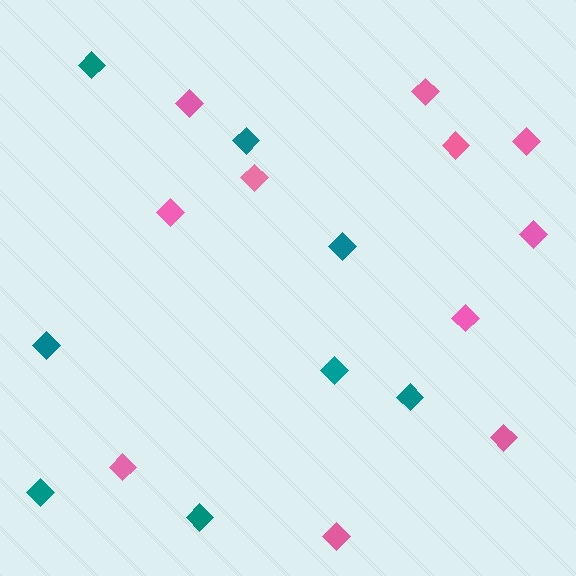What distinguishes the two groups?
There are 2 groups: one group of pink diamonds (11) and one group of teal diamonds (8).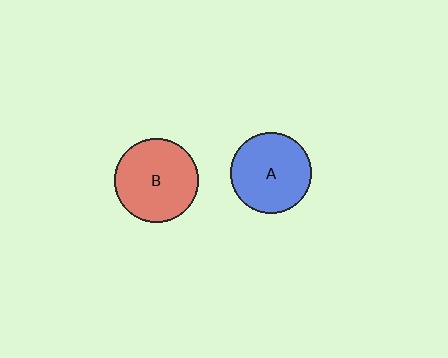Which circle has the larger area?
Circle B (red).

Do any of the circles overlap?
No, none of the circles overlap.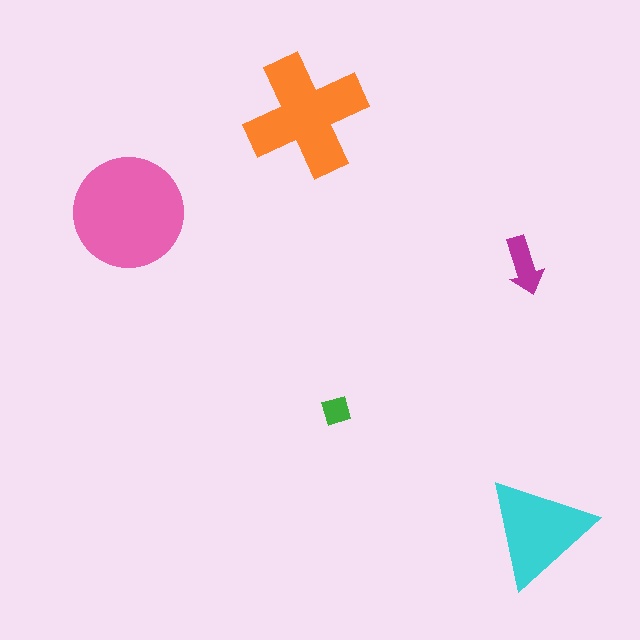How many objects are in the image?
There are 5 objects in the image.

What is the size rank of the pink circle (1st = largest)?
1st.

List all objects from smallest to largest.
The green diamond, the magenta arrow, the cyan triangle, the orange cross, the pink circle.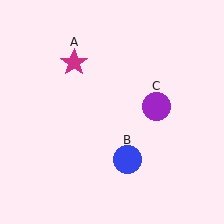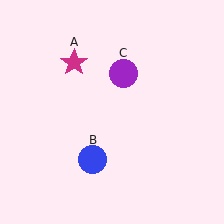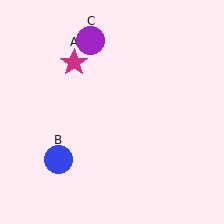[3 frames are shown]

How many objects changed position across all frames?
2 objects changed position: blue circle (object B), purple circle (object C).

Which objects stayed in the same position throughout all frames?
Magenta star (object A) remained stationary.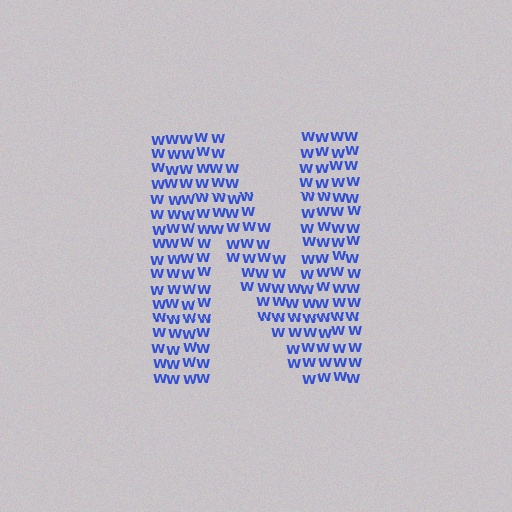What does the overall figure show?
The overall figure shows the letter N.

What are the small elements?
The small elements are letter W's.